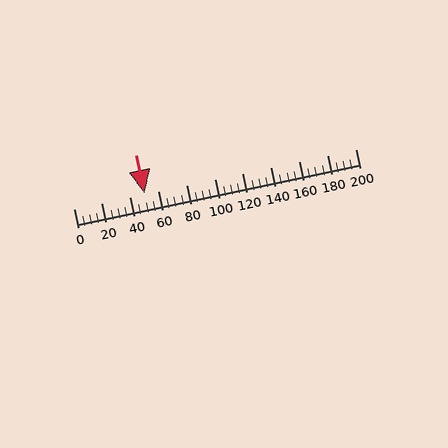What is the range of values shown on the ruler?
The ruler shows values from 0 to 200.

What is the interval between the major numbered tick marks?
The major tick marks are spaced 20 units apart.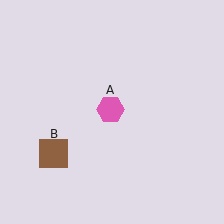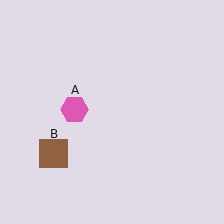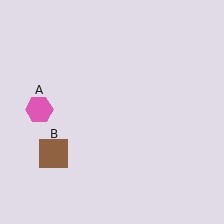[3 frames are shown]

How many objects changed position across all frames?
1 object changed position: pink hexagon (object A).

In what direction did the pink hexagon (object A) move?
The pink hexagon (object A) moved left.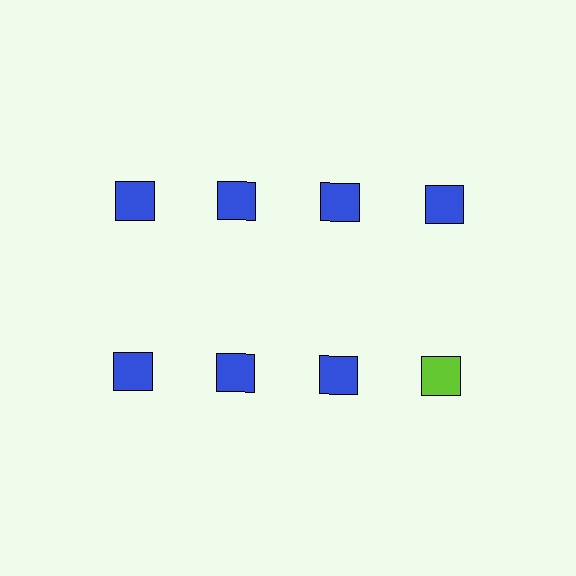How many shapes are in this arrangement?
There are 8 shapes arranged in a grid pattern.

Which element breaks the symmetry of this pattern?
The lime square in the second row, second from right column breaks the symmetry. All other shapes are blue squares.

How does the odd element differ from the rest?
It has a different color: lime instead of blue.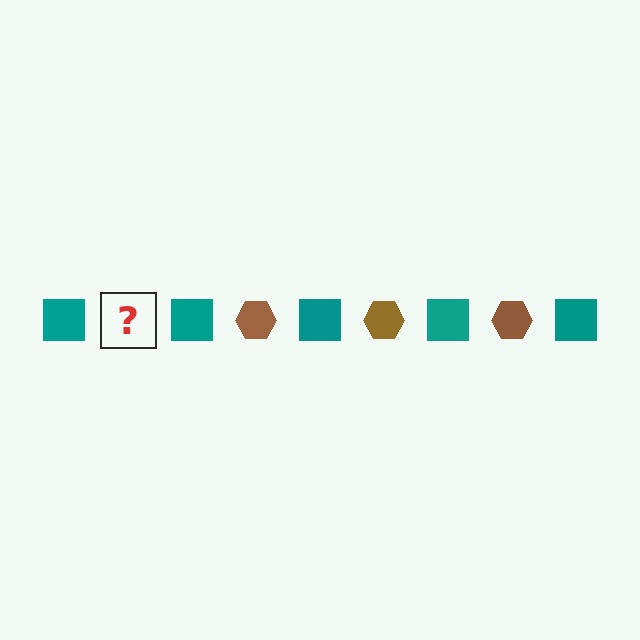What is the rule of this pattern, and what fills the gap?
The rule is that the pattern alternates between teal square and brown hexagon. The gap should be filled with a brown hexagon.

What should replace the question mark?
The question mark should be replaced with a brown hexagon.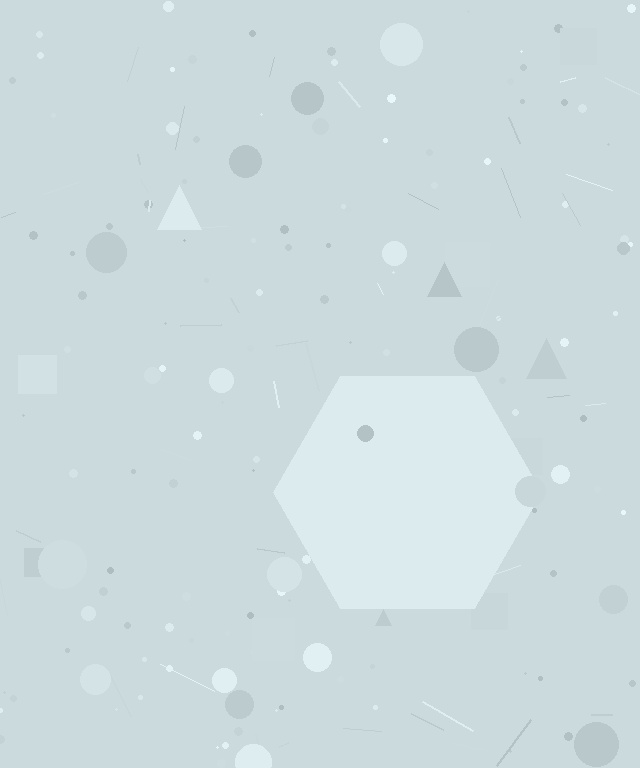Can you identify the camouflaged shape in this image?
The camouflaged shape is a hexagon.